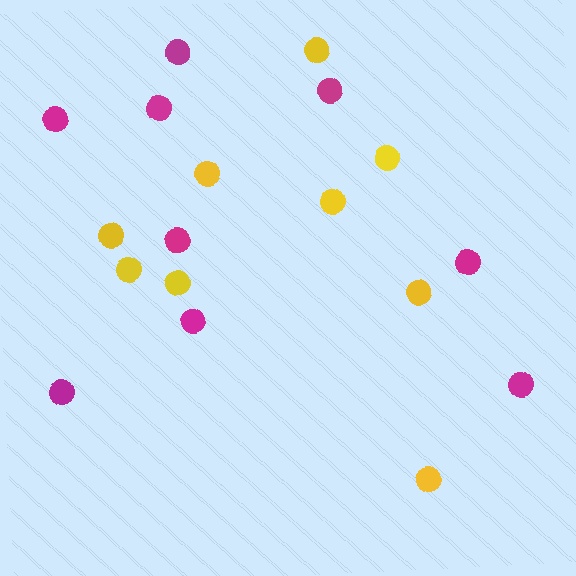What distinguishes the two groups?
There are 2 groups: one group of magenta circles (9) and one group of yellow circles (9).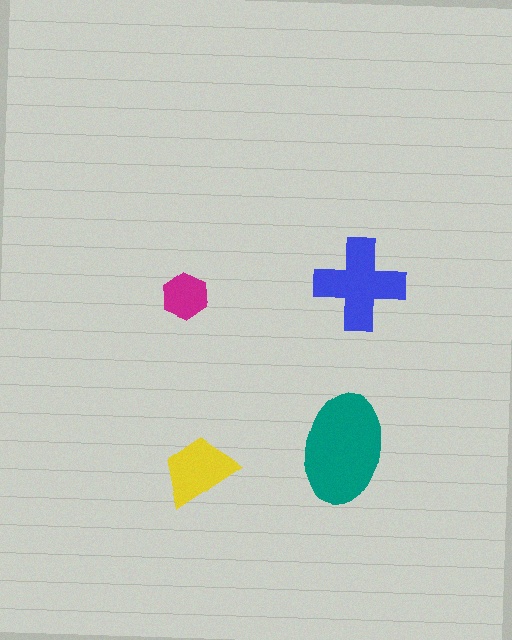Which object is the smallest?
The magenta hexagon.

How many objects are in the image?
There are 4 objects in the image.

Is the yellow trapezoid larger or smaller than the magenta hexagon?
Larger.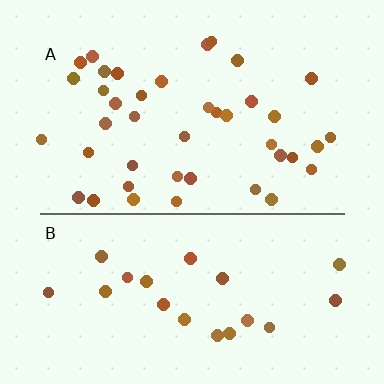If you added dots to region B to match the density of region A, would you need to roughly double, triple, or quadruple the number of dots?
Approximately double.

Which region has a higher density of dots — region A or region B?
A (the top).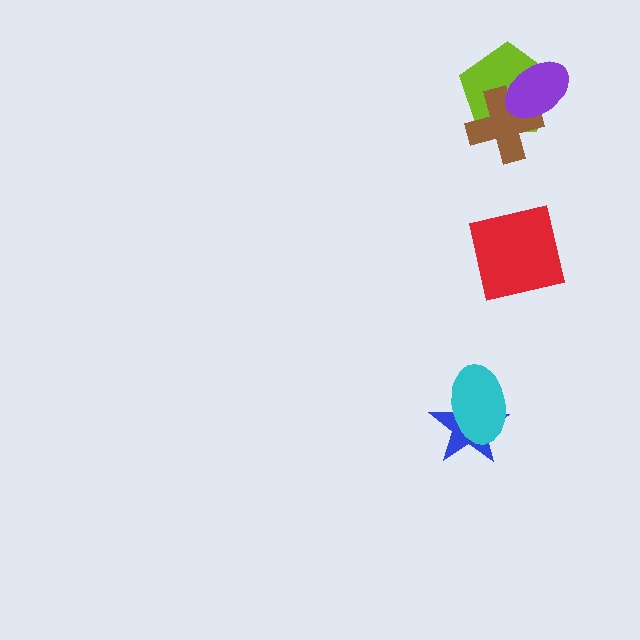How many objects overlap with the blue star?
1 object overlaps with the blue star.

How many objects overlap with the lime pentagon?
2 objects overlap with the lime pentagon.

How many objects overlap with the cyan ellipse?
1 object overlaps with the cyan ellipse.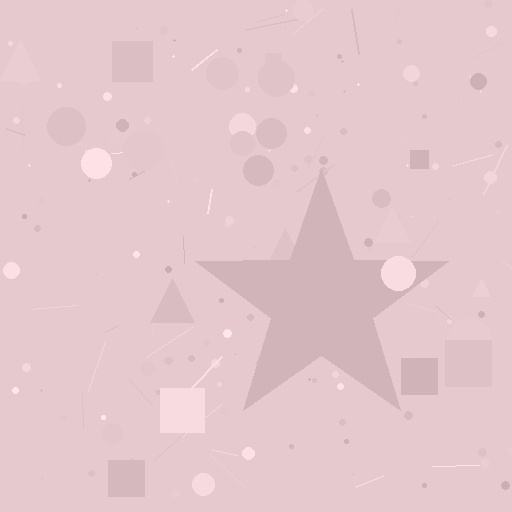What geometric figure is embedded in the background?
A star is embedded in the background.